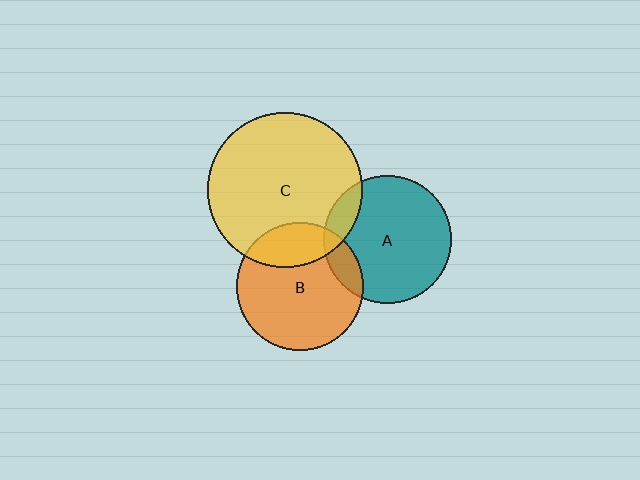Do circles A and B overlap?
Yes.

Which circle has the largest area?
Circle C (yellow).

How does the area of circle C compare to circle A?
Approximately 1.5 times.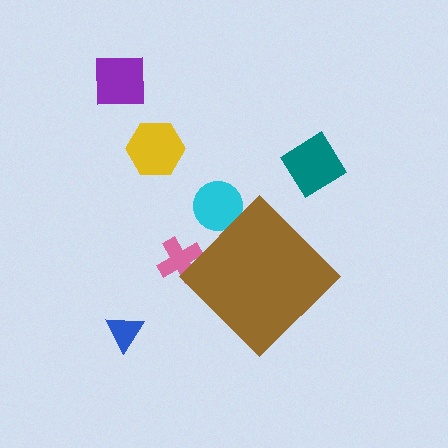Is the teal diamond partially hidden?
No, the teal diamond is fully visible.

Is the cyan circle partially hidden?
Yes, the cyan circle is partially hidden behind the brown diamond.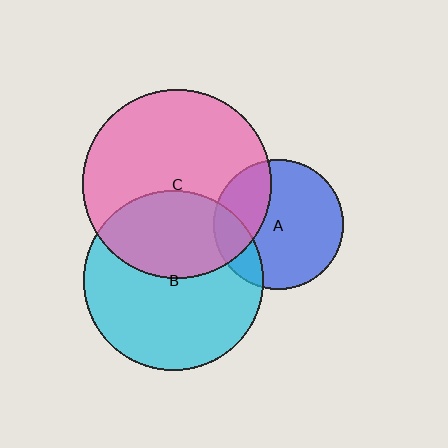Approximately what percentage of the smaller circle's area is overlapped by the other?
Approximately 30%.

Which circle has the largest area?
Circle C (pink).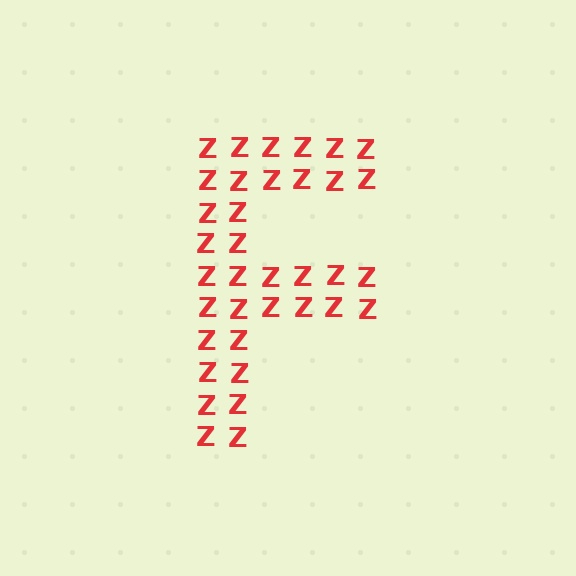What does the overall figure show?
The overall figure shows the letter F.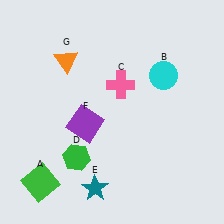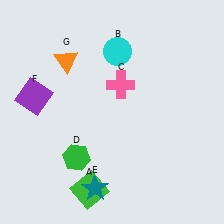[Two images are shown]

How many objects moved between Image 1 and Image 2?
3 objects moved between the two images.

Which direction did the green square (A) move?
The green square (A) moved right.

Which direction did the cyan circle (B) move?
The cyan circle (B) moved left.